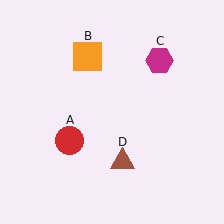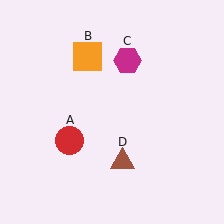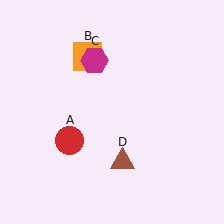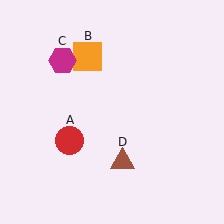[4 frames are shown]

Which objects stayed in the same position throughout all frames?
Red circle (object A) and orange square (object B) and brown triangle (object D) remained stationary.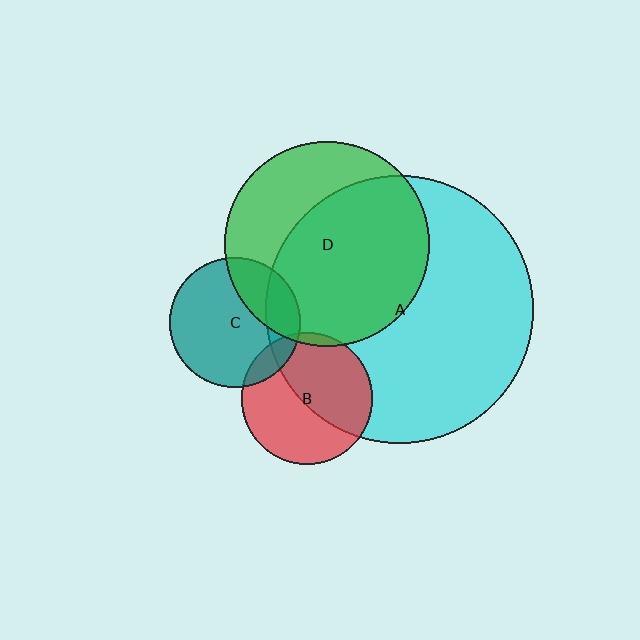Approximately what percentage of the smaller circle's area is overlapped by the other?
Approximately 5%.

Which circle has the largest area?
Circle A (cyan).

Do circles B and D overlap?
Yes.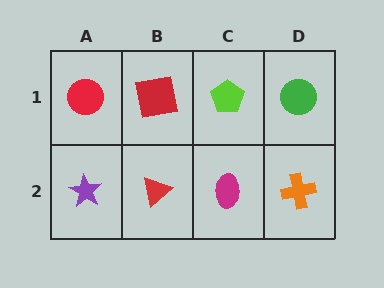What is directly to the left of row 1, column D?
A lime pentagon.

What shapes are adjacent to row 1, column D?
An orange cross (row 2, column D), a lime pentagon (row 1, column C).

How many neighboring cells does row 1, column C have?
3.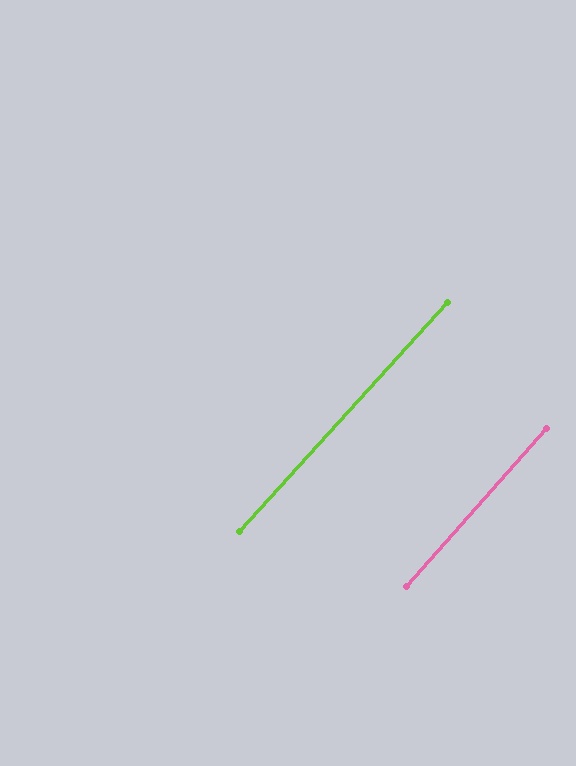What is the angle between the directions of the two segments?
Approximately 1 degree.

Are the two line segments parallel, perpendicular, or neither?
Parallel — their directions differ by only 0.9°.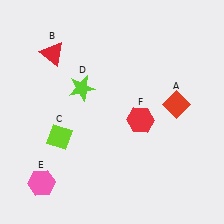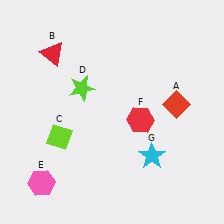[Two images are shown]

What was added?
A cyan star (G) was added in Image 2.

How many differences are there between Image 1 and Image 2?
There is 1 difference between the two images.